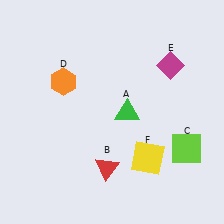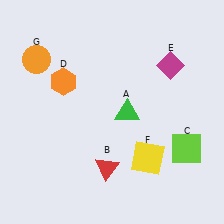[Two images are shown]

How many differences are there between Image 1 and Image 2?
There is 1 difference between the two images.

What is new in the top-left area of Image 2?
An orange circle (G) was added in the top-left area of Image 2.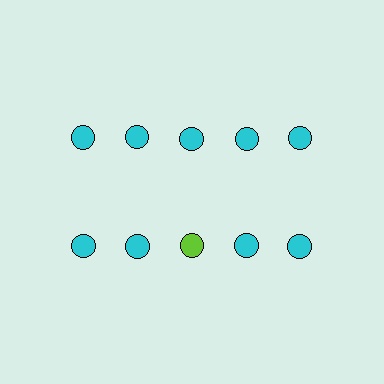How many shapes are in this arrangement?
There are 10 shapes arranged in a grid pattern.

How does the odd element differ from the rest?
It has a different color: lime instead of cyan.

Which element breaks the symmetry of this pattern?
The lime circle in the second row, center column breaks the symmetry. All other shapes are cyan circles.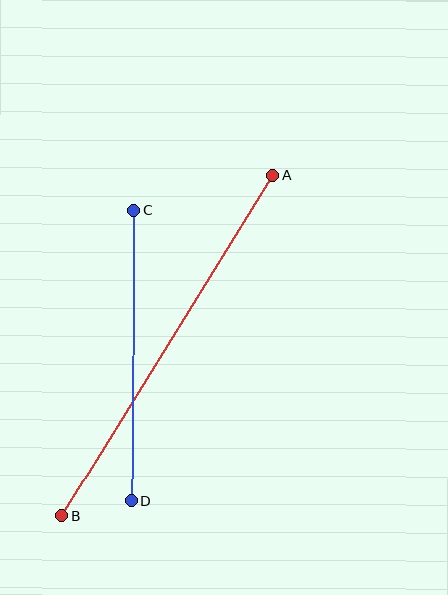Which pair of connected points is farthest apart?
Points A and B are farthest apart.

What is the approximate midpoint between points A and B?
The midpoint is at approximately (168, 345) pixels.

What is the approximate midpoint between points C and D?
The midpoint is at approximately (133, 355) pixels.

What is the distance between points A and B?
The distance is approximately 400 pixels.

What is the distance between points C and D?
The distance is approximately 291 pixels.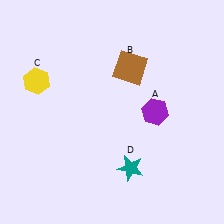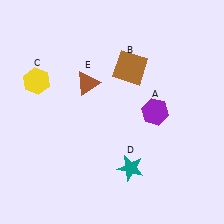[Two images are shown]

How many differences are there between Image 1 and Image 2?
There is 1 difference between the two images.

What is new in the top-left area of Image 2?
A brown triangle (E) was added in the top-left area of Image 2.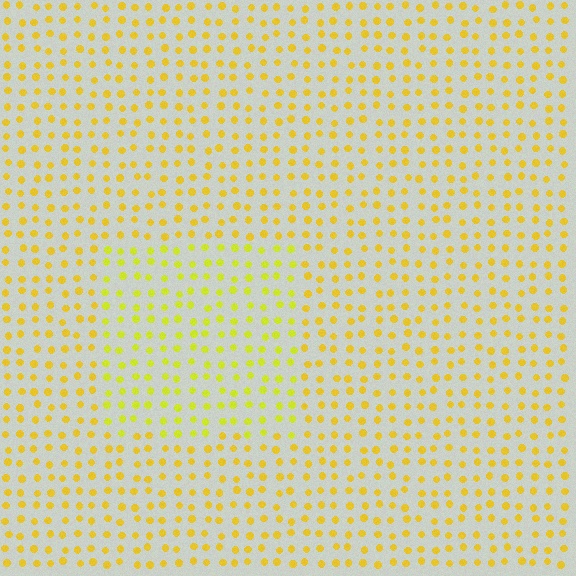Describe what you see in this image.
The image is filled with small yellow elements in a uniform arrangement. A rectangle-shaped region is visible where the elements are tinted to a slightly different hue, forming a subtle color boundary.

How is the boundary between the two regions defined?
The boundary is defined purely by a slight shift in hue (about 19 degrees). Spacing, size, and orientation are identical on both sides.